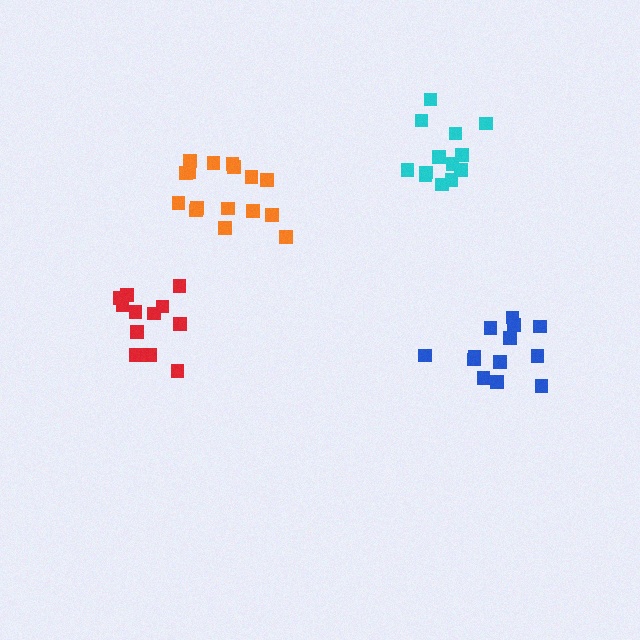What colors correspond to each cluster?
The clusters are colored: orange, blue, cyan, red.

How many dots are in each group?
Group 1: 16 dots, Group 2: 13 dots, Group 3: 13 dots, Group 4: 12 dots (54 total).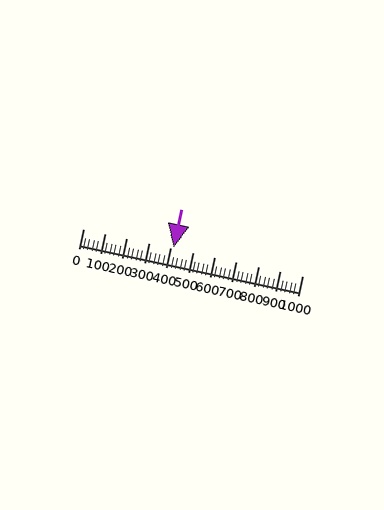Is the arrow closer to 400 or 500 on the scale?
The arrow is closer to 400.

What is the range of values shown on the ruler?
The ruler shows values from 0 to 1000.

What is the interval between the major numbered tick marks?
The major tick marks are spaced 100 units apart.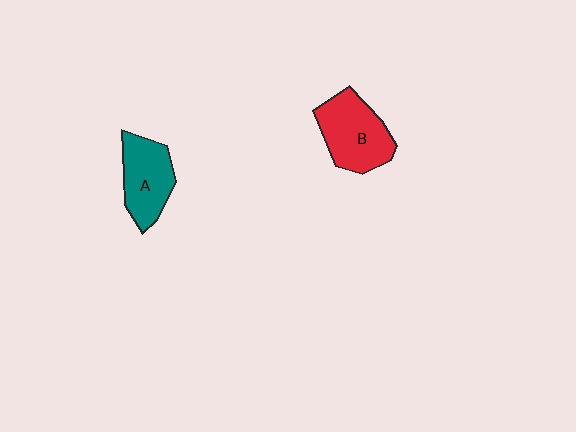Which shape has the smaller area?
Shape A (teal).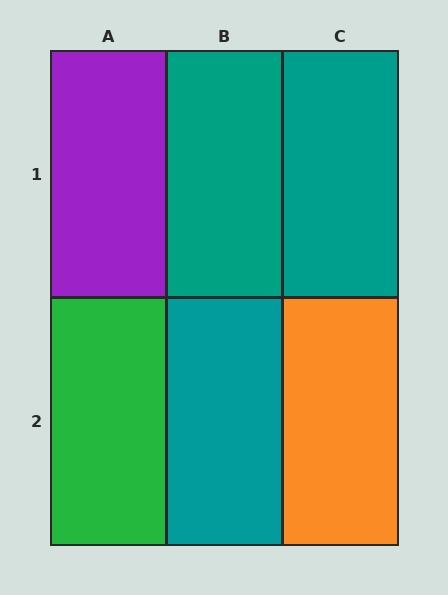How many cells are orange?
1 cell is orange.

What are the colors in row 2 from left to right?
Green, teal, orange.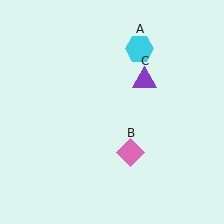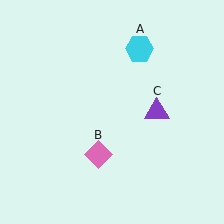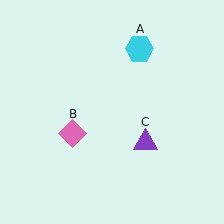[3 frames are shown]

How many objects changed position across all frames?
2 objects changed position: pink diamond (object B), purple triangle (object C).